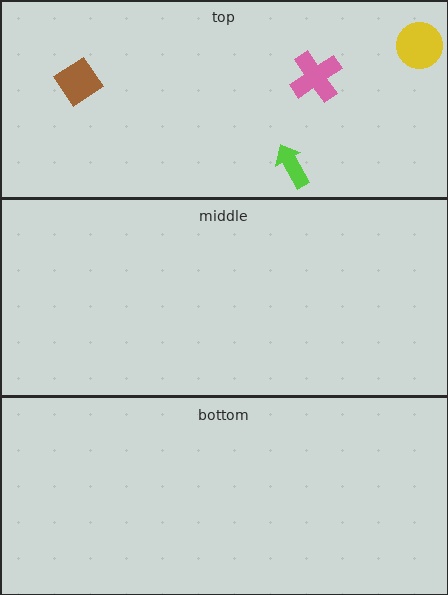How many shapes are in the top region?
4.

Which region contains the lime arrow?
The top region.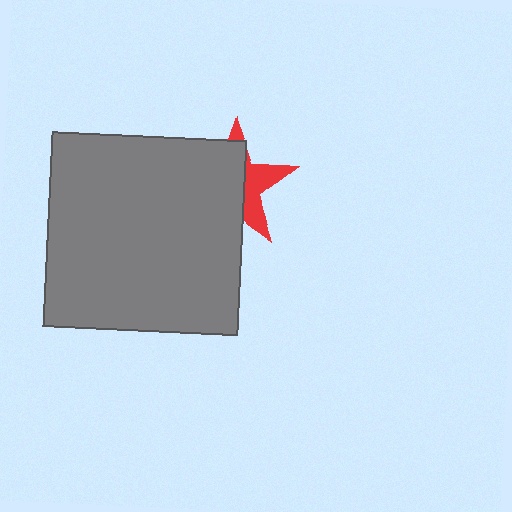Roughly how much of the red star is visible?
A small part of it is visible (roughly 37%).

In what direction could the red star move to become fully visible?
The red star could move right. That would shift it out from behind the gray square entirely.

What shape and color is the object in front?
The object in front is a gray square.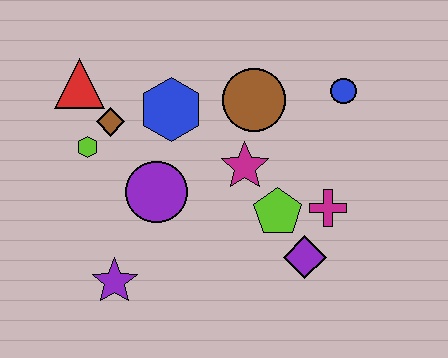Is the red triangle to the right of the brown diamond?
No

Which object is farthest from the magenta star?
The red triangle is farthest from the magenta star.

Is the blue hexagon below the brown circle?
Yes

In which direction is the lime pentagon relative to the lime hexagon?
The lime pentagon is to the right of the lime hexagon.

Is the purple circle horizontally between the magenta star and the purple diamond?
No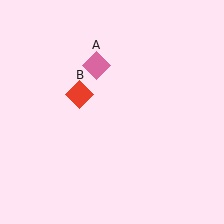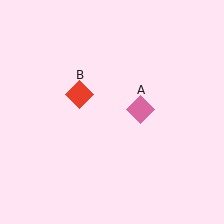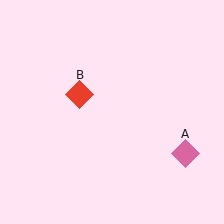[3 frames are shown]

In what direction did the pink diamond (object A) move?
The pink diamond (object A) moved down and to the right.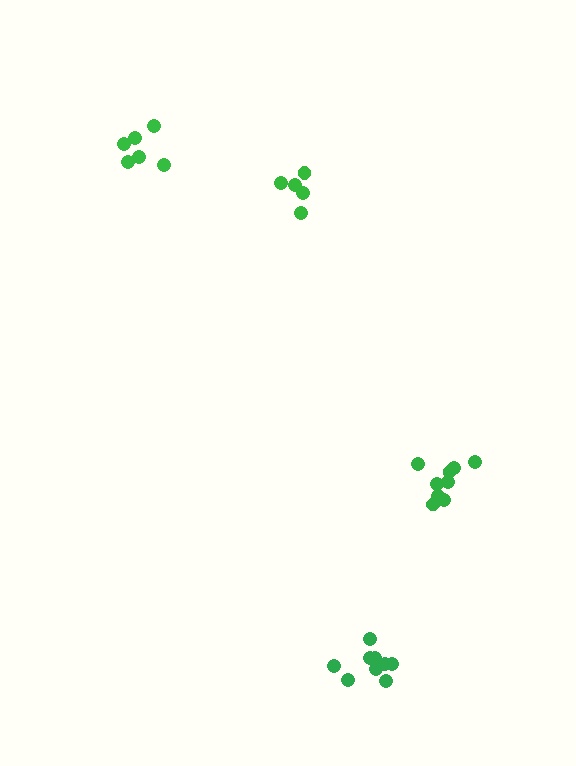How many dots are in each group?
Group 1: 9 dots, Group 2: 9 dots, Group 3: 6 dots, Group 4: 5 dots (29 total).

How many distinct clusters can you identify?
There are 4 distinct clusters.